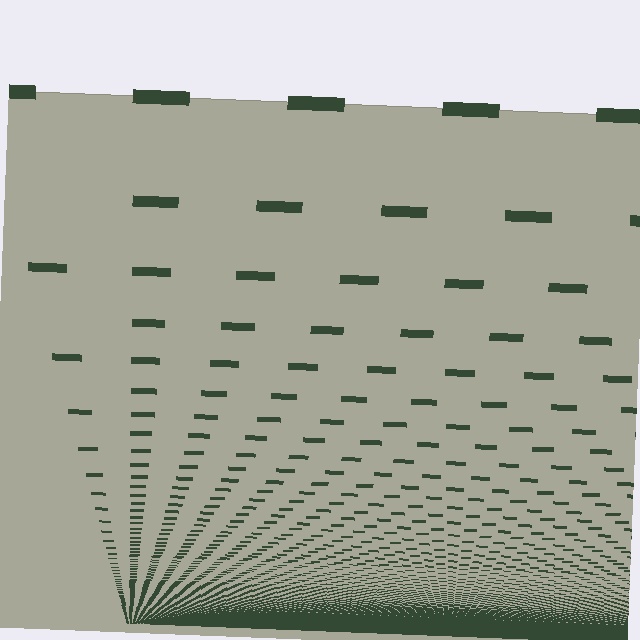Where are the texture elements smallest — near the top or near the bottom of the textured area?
Near the bottom.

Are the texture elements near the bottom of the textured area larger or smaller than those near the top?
Smaller. The gradient is inverted — elements near the bottom are smaller and denser.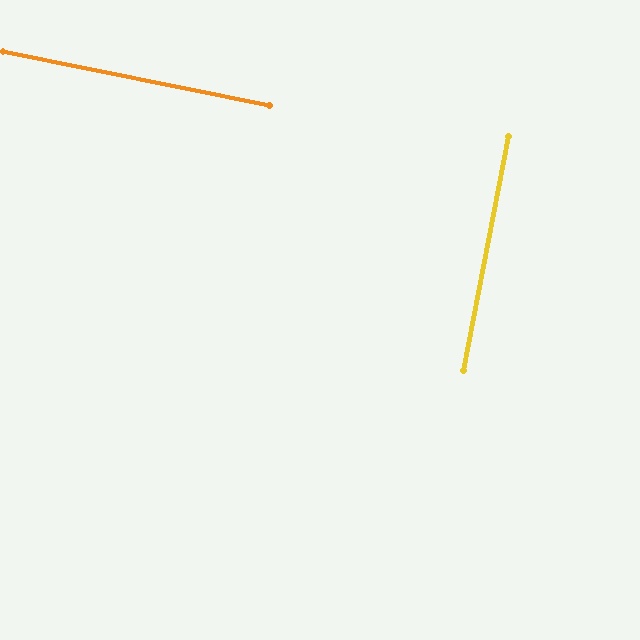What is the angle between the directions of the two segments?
Approximately 90 degrees.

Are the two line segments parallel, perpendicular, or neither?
Perpendicular — they meet at approximately 90°.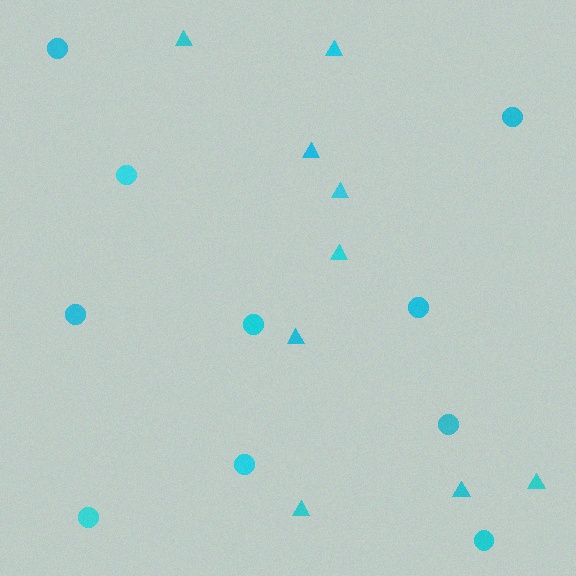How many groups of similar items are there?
There are 2 groups: one group of circles (10) and one group of triangles (9).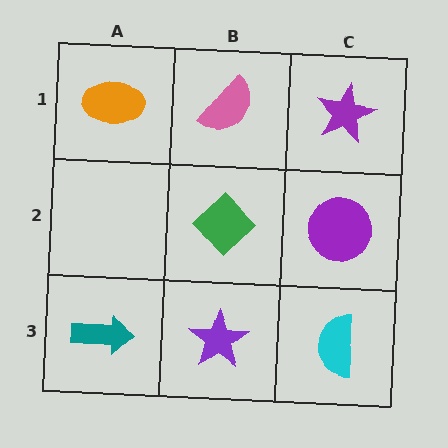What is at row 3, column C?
A cyan semicircle.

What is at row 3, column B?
A purple star.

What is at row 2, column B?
A green diamond.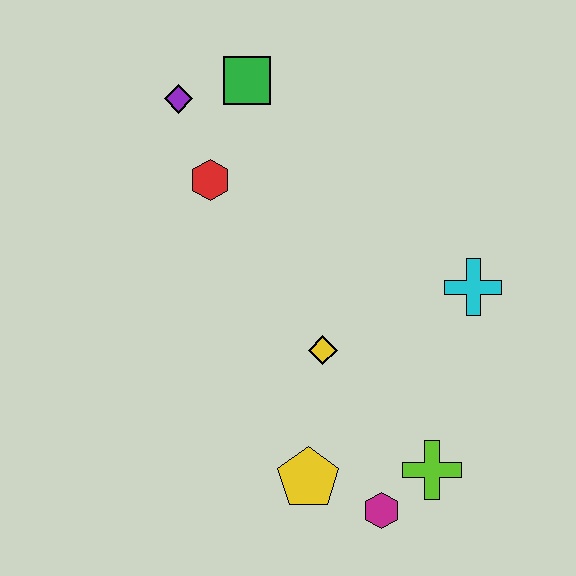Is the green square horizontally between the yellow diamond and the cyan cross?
No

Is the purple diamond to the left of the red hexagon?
Yes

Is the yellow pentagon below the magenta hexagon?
No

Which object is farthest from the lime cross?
The purple diamond is farthest from the lime cross.